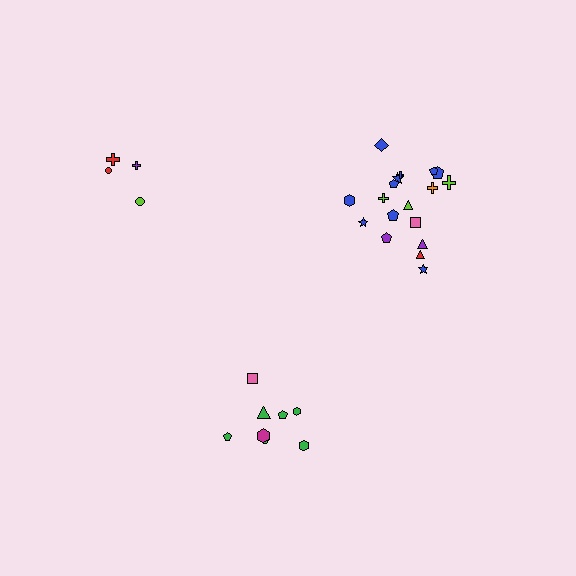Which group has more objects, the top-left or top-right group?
The top-right group.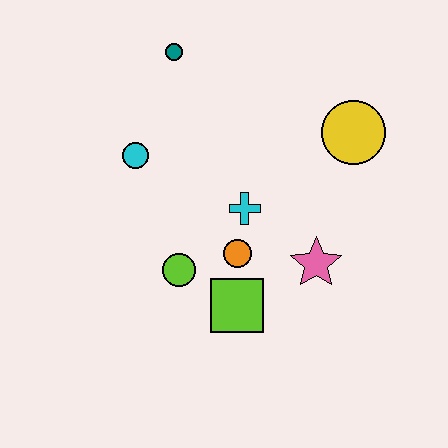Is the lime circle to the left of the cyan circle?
No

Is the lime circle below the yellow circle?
Yes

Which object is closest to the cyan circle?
The teal circle is closest to the cyan circle.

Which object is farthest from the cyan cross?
The teal circle is farthest from the cyan cross.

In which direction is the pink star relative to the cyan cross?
The pink star is to the right of the cyan cross.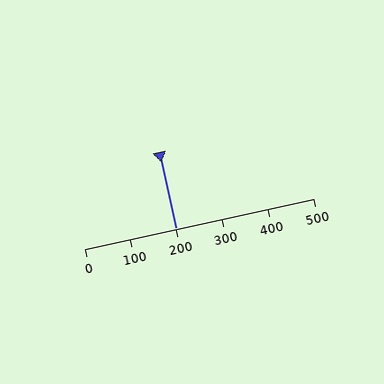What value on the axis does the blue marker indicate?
The marker indicates approximately 200.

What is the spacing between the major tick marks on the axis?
The major ticks are spaced 100 apart.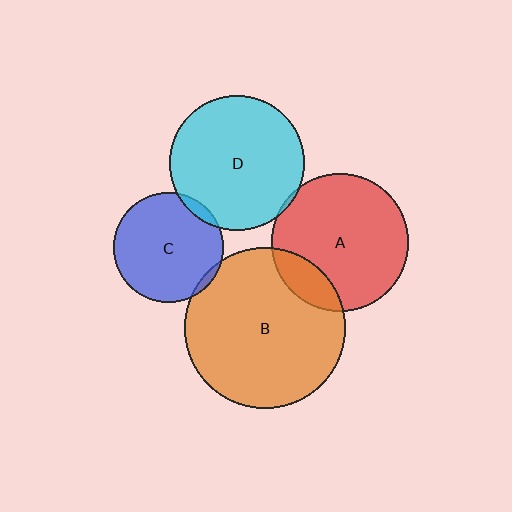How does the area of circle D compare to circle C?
Approximately 1.5 times.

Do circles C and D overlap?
Yes.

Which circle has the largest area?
Circle B (orange).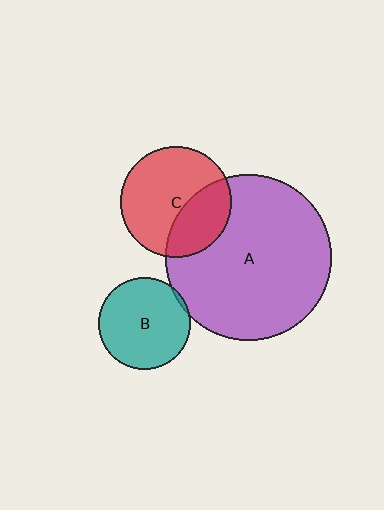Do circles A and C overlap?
Yes.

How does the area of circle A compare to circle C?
Approximately 2.2 times.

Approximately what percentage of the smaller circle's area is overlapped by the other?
Approximately 35%.